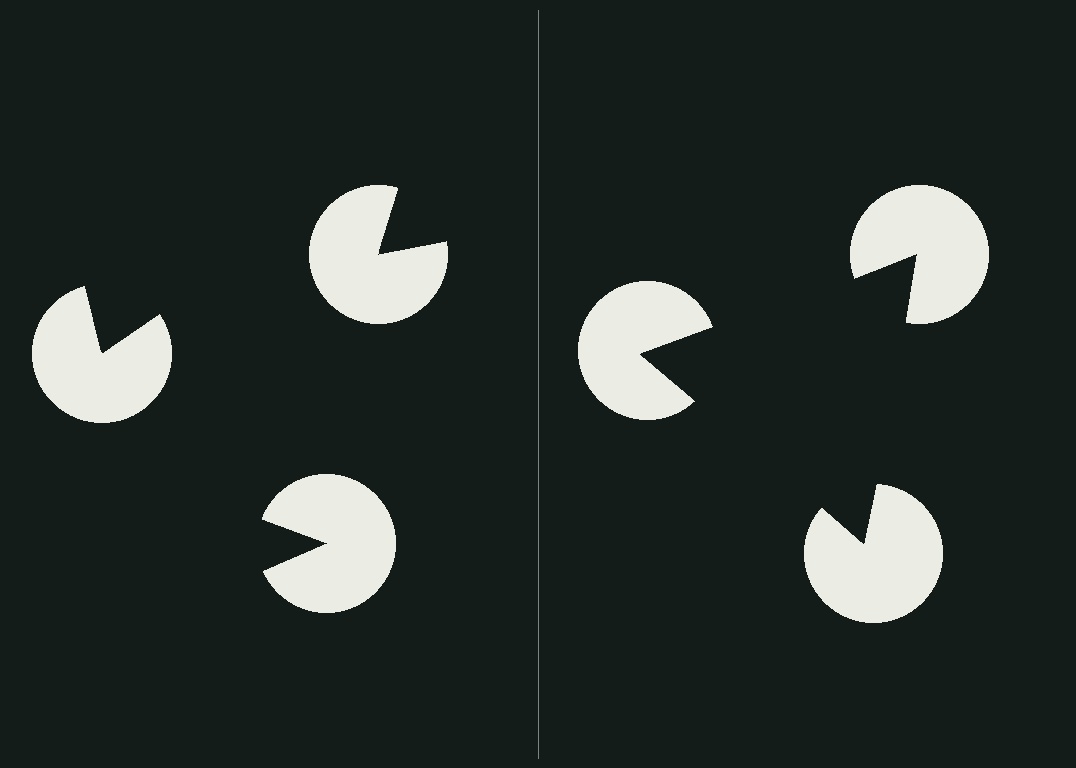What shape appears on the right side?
An illusory triangle.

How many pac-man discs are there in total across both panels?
6 — 3 on each side.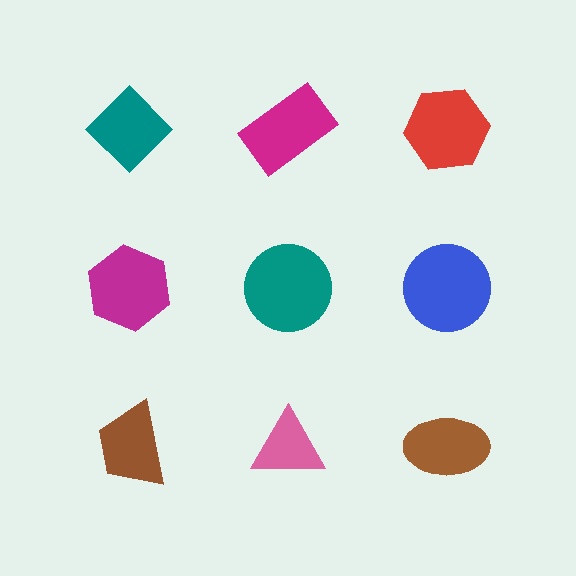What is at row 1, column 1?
A teal diamond.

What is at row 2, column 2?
A teal circle.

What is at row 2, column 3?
A blue circle.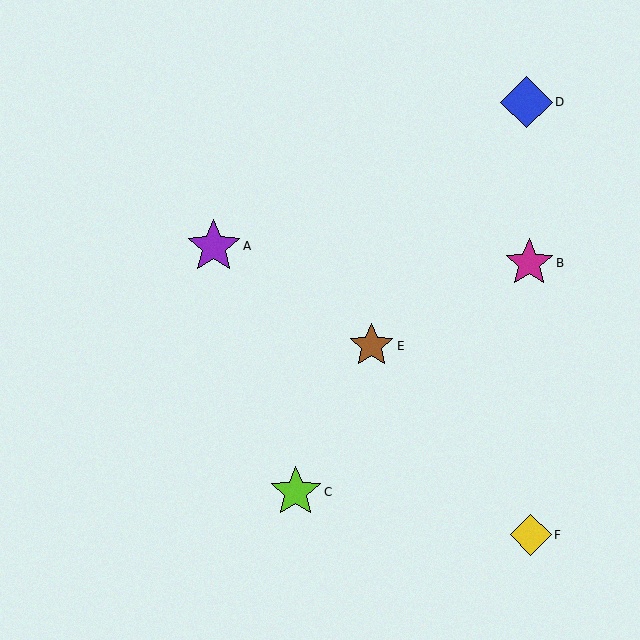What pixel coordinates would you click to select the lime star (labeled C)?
Click at (296, 492) to select the lime star C.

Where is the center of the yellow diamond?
The center of the yellow diamond is at (531, 535).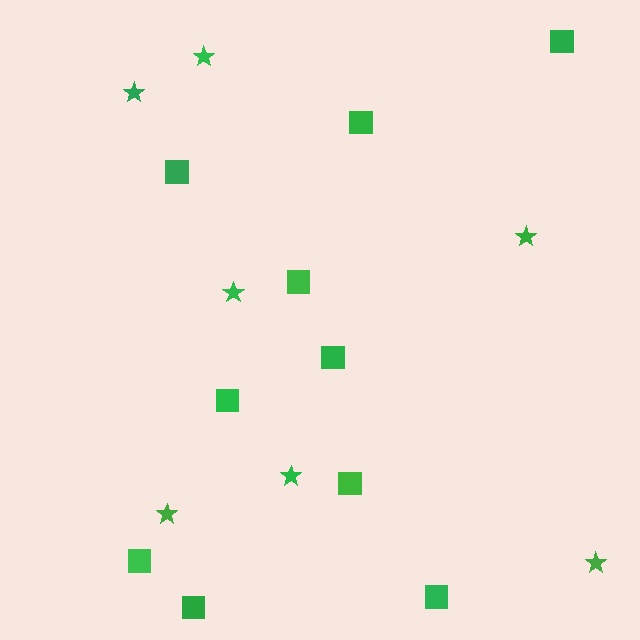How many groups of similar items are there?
There are 2 groups: one group of squares (10) and one group of stars (7).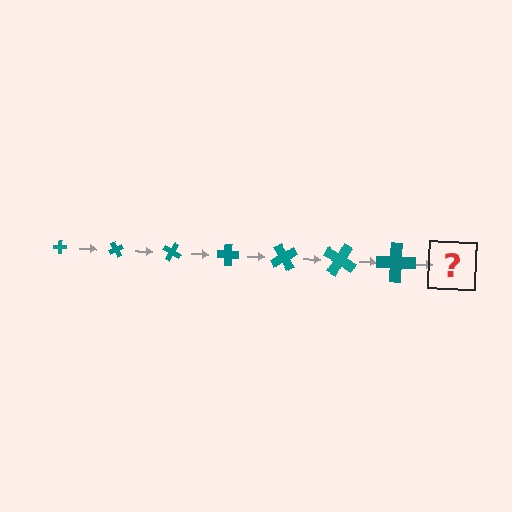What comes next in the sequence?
The next element should be a cross, larger than the previous one and rotated 420 degrees from the start.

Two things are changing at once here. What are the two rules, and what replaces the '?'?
The two rules are that the cross grows larger each step and it rotates 60 degrees each step. The '?' should be a cross, larger than the previous one and rotated 420 degrees from the start.